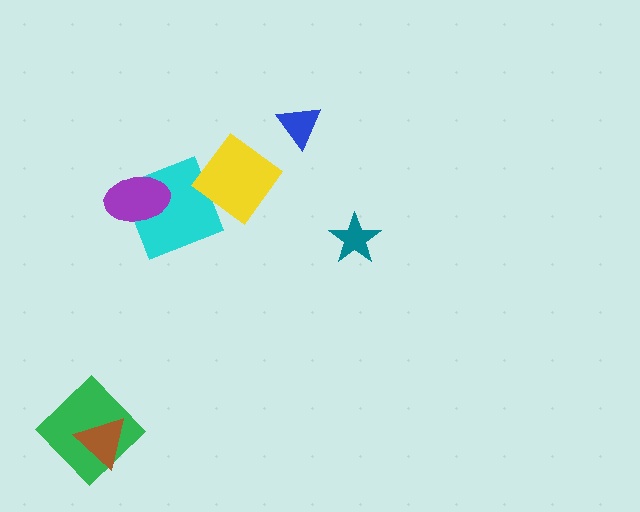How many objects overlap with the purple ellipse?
1 object overlaps with the purple ellipse.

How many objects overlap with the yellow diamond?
1 object overlaps with the yellow diamond.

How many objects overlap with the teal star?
0 objects overlap with the teal star.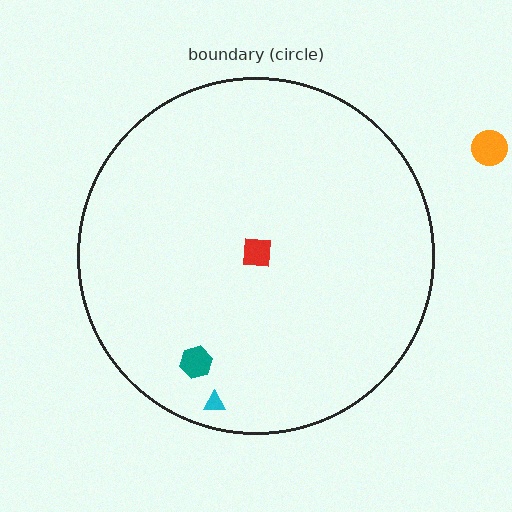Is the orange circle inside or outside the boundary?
Outside.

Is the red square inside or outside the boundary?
Inside.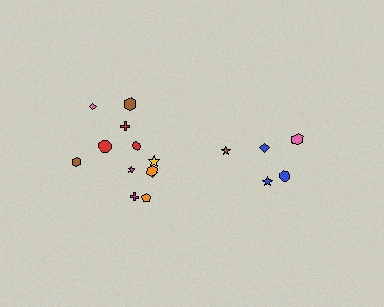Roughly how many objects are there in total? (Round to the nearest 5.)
Roughly 20 objects in total.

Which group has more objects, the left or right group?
The left group.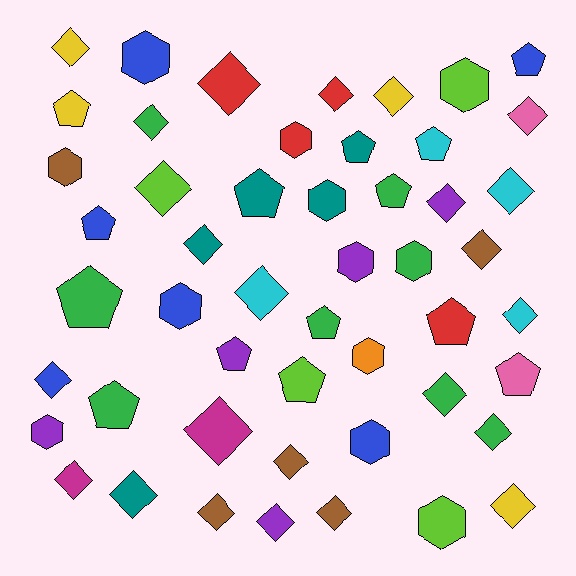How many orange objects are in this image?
There is 1 orange object.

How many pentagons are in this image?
There are 14 pentagons.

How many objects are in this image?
There are 50 objects.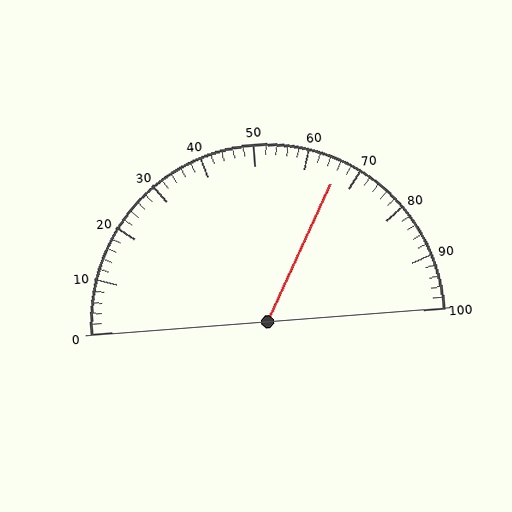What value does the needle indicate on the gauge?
The needle indicates approximately 66.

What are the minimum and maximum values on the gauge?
The gauge ranges from 0 to 100.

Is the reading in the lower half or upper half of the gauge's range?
The reading is in the upper half of the range (0 to 100).